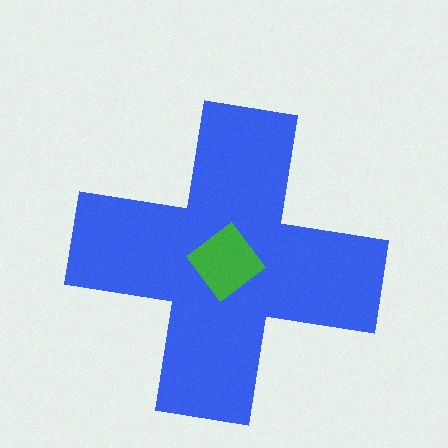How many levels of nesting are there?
2.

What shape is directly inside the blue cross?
The green diamond.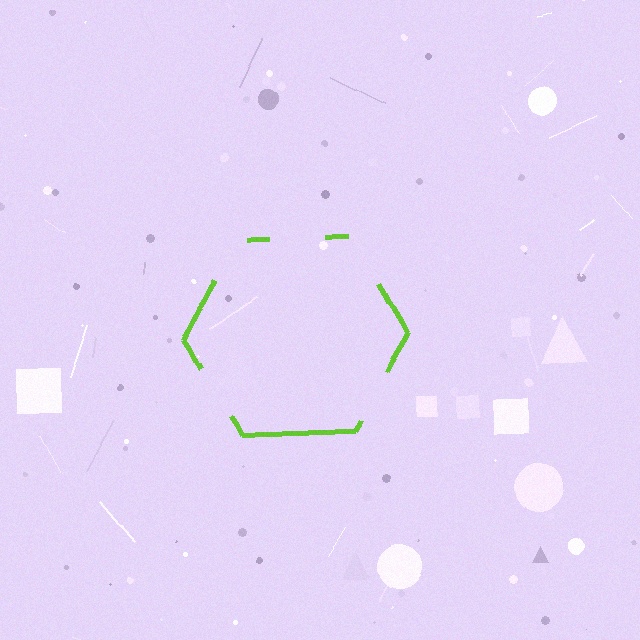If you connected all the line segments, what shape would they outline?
They would outline a hexagon.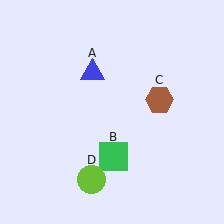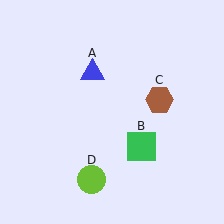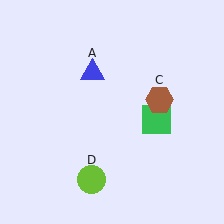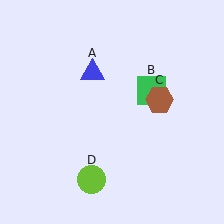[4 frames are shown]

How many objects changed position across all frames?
1 object changed position: green square (object B).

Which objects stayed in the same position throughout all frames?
Blue triangle (object A) and brown hexagon (object C) and lime circle (object D) remained stationary.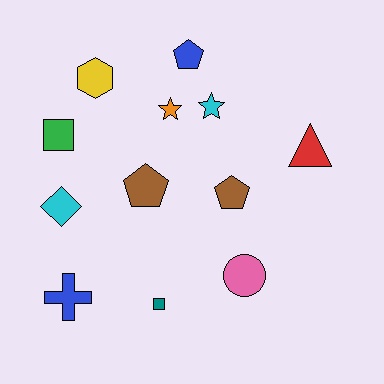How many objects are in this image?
There are 12 objects.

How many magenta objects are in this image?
There are no magenta objects.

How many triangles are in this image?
There is 1 triangle.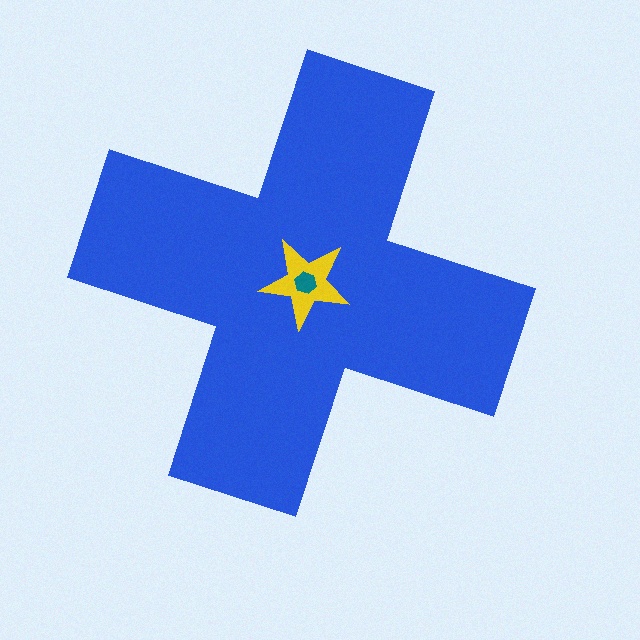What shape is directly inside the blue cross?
The yellow star.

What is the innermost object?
The teal hexagon.